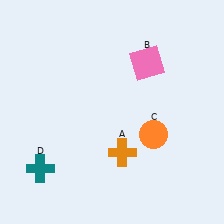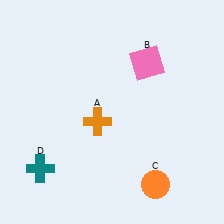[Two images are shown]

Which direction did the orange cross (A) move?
The orange cross (A) moved up.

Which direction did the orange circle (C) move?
The orange circle (C) moved down.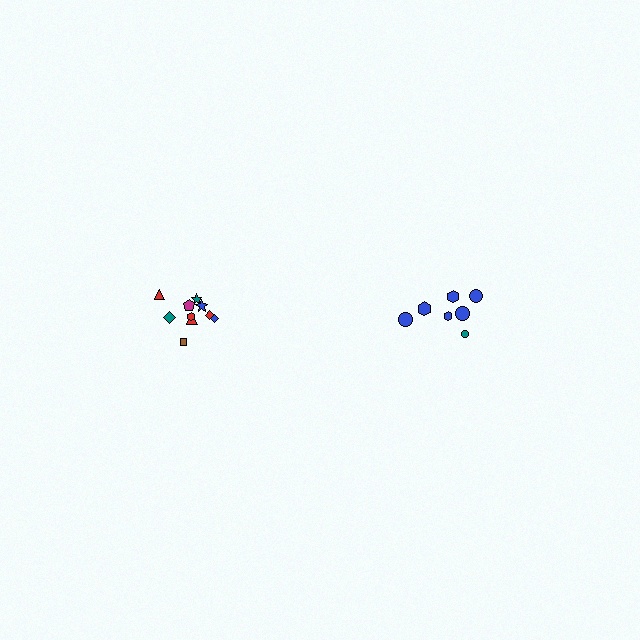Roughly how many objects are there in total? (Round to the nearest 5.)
Roughly 15 objects in total.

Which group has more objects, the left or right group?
The left group.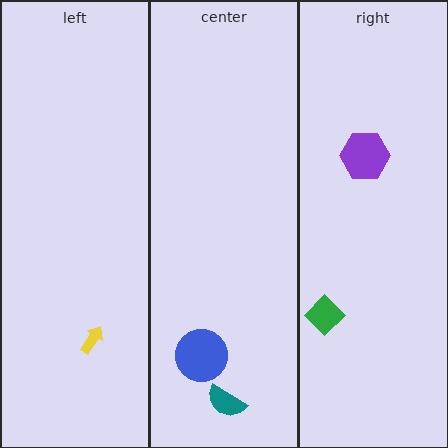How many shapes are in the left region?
1.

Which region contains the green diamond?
The right region.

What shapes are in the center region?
The teal semicircle, the blue circle.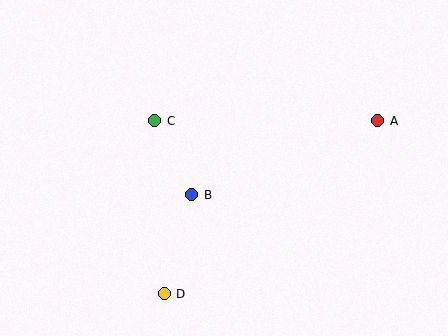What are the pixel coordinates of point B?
Point B is at (192, 195).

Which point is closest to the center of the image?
Point B at (192, 195) is closest to the center.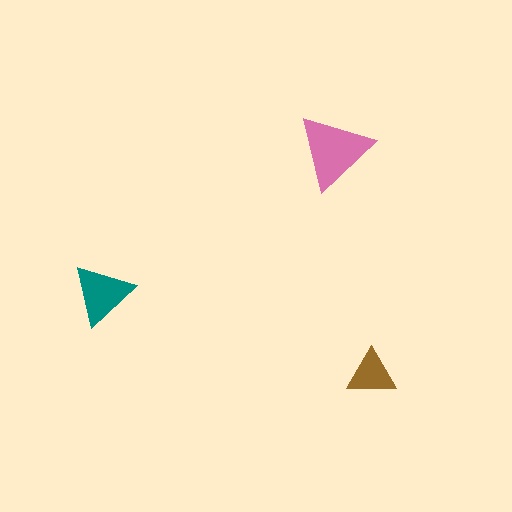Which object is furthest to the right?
The brown triangle is rightmost.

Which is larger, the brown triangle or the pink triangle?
The pink one.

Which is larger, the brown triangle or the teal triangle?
The teal one.